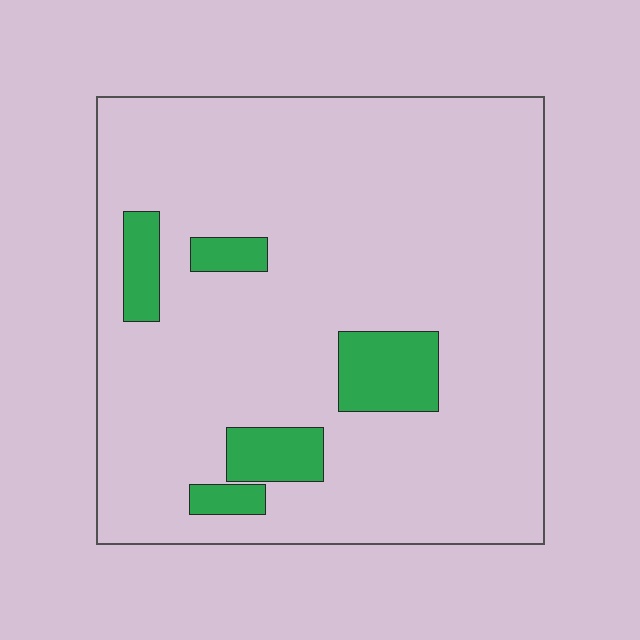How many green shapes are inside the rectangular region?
5.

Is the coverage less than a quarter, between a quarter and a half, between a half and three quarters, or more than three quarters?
Less than a quarter.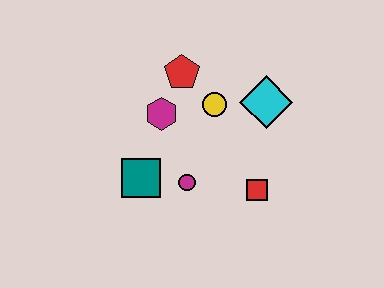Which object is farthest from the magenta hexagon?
The red square is farthest from the magenta hexagon.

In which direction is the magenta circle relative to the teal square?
The magenta circle is to the right of the teal square.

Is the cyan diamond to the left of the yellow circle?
No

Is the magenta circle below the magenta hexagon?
Yes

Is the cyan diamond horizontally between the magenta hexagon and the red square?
No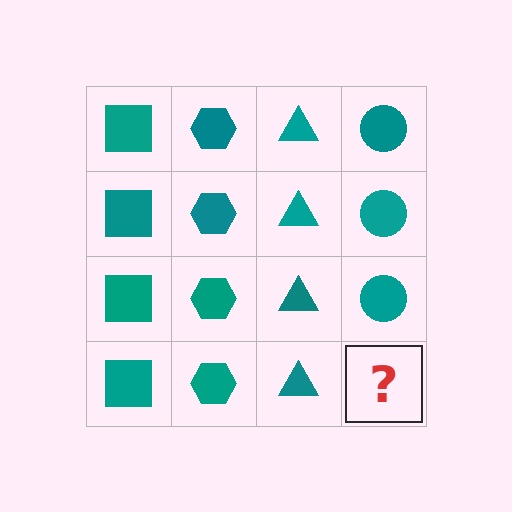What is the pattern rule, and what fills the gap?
The rule is that each column has a consistent shape. The gap should be filled with a teal circle.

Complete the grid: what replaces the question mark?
The question mark should be replaced with a teal circle.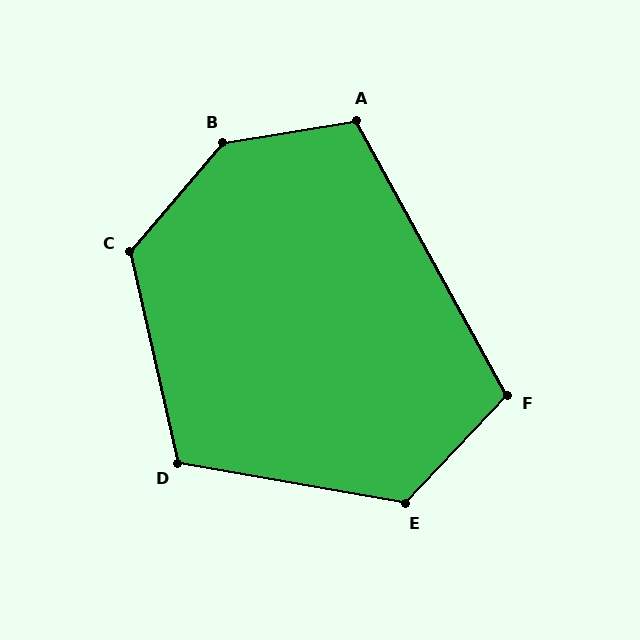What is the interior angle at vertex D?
Approximately 113 degrees (obtuse).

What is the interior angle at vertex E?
Approximately 124 degrees (obtuse).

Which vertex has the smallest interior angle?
F, at approximately 108 degrees.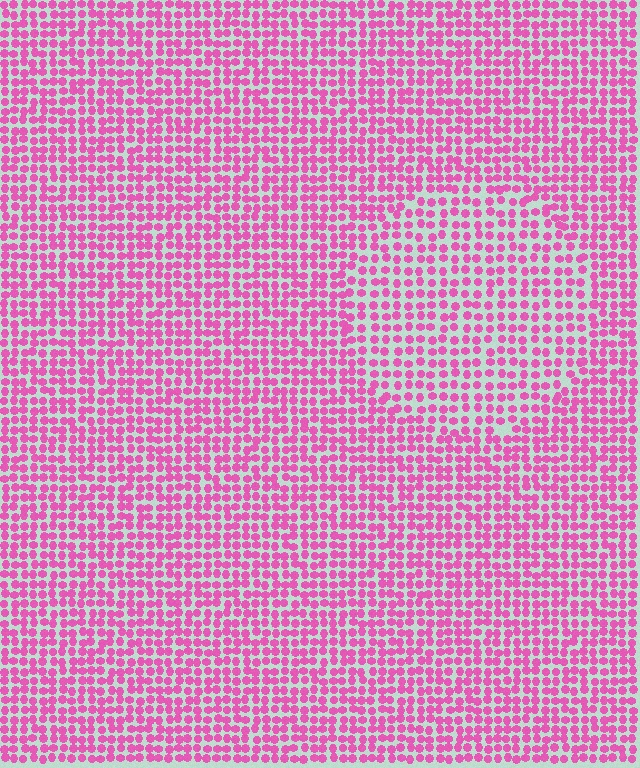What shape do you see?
I see a circle.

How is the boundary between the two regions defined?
The boundary is defined by a change in element density (approximately 1.4x ratio). All elements are the same color, size, and shape.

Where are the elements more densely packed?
The elements are more densely packed outside the circle boundary.